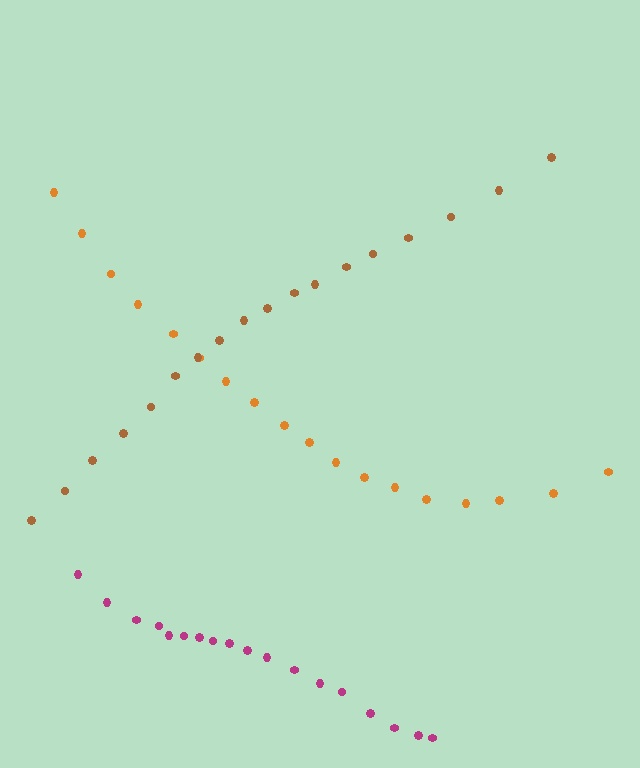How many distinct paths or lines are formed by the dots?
There are 3 distinct paths.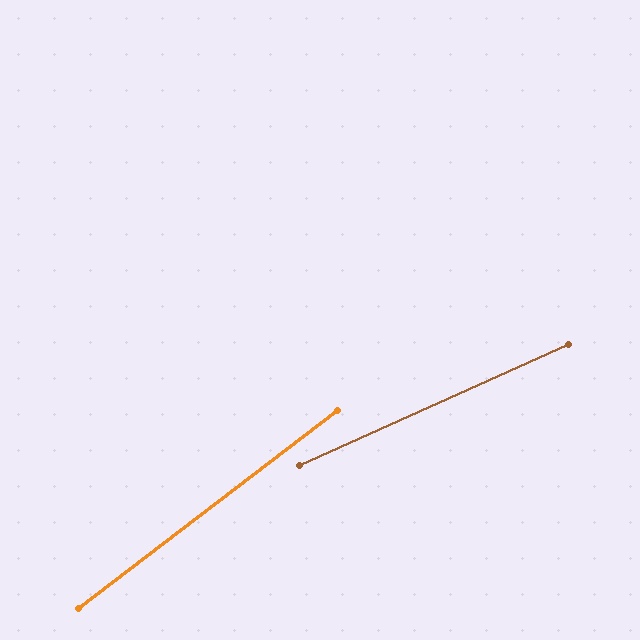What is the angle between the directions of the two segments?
Approximately 13 degrees.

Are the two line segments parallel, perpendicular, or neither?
Neither parallel nor perpendicular — they differ by about 13°.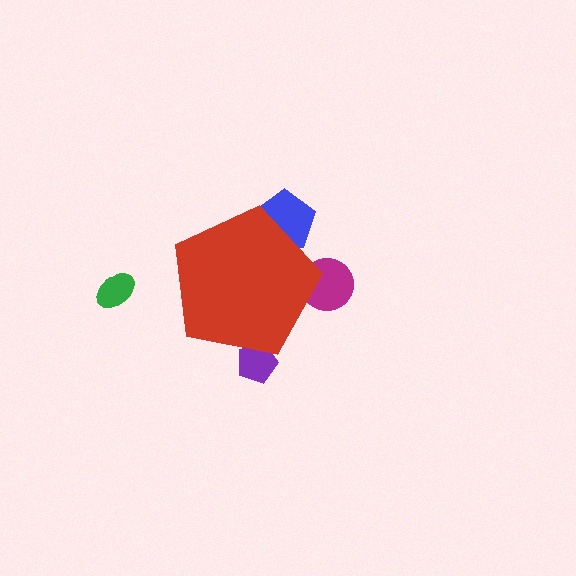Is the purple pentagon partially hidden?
Yes, the purple pentagon is partially hidden behind the red pentagon.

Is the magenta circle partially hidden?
Yes, the magenta circle is partially hidden behind the red pentagon.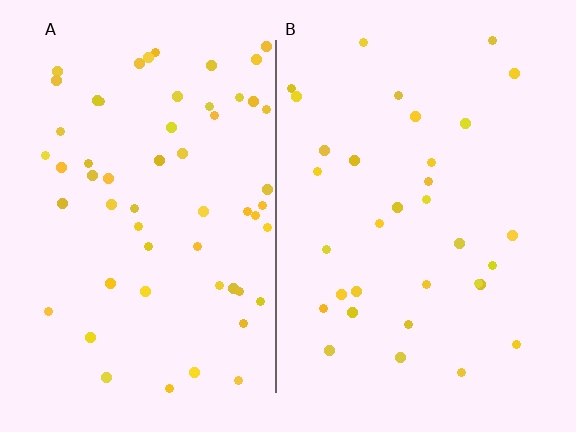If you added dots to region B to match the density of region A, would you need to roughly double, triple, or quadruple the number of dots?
Approximately double.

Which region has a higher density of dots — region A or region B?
A (the left).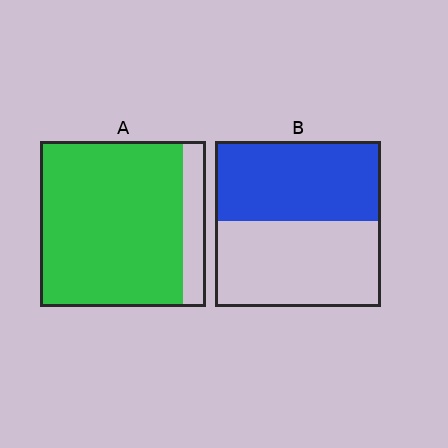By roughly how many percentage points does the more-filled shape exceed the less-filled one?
By roughly 40 percentage points (A over B).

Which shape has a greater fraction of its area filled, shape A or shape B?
Shape A.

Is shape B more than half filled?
Roughly half.